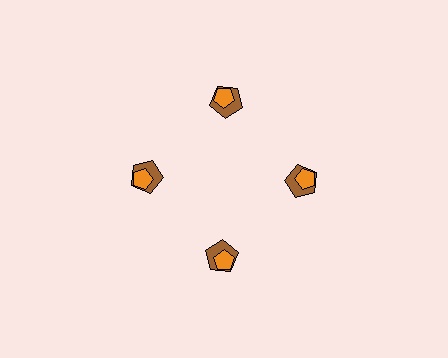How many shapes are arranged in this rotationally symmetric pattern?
There are 8 shapes, arranged in 4 groups of 2.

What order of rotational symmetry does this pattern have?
This pattern has 4-fold rotational symmetry.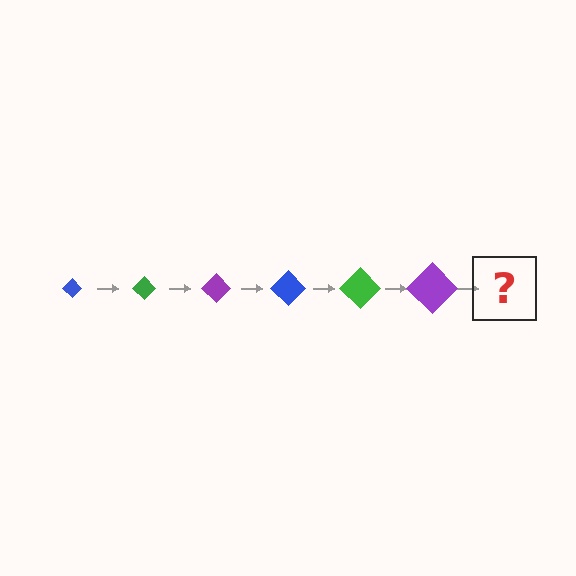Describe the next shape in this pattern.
It should be a blue diamond, larger than the previous one.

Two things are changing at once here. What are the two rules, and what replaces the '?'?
The two rules are that the diamond grows larger each step and the color cycles through blue, green, and purple. The '?' should be a blue diamond, larger than the previous one.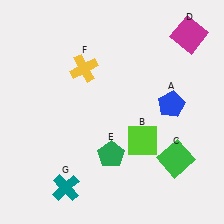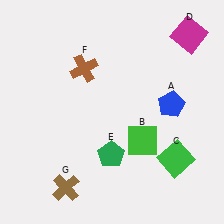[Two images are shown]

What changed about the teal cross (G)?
In Image 1, G is teal. In Image 2, it changed to brown.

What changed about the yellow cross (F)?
In Image 1, F is yellow. In Image 2, it changed to brown.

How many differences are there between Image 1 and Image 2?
There are 3 differences between the two images.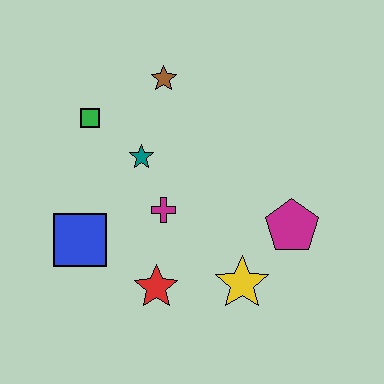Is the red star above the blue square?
No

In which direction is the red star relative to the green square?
The red star is below the green square.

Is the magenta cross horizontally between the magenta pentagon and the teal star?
Yes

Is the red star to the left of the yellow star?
Yes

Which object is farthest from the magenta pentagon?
The green square is farthest from the magenta pentagon.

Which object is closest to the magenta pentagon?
The yellow star is closest to the magenta pentagon.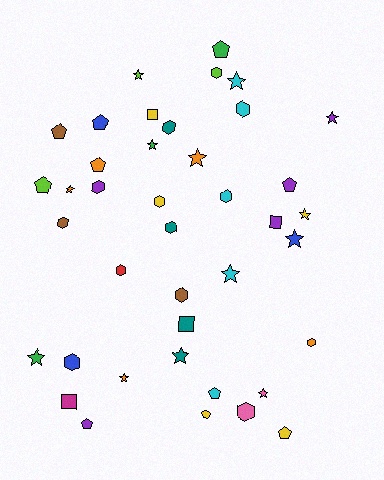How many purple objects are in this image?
There are 5 purple objects.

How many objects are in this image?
There are 40 objects.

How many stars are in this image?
There are 13 stars.